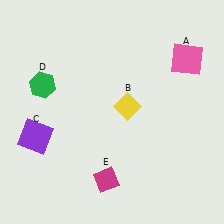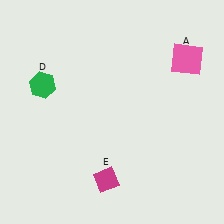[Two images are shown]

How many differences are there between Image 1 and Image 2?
There are 2 differences between the two images.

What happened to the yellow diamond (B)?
The yellow diamond (B) was removed in Image 2. It was in the top-right area of Image 1.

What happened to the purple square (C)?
The purple square (C) was removed in Image 2. It was in the bottom-left area of Image 1.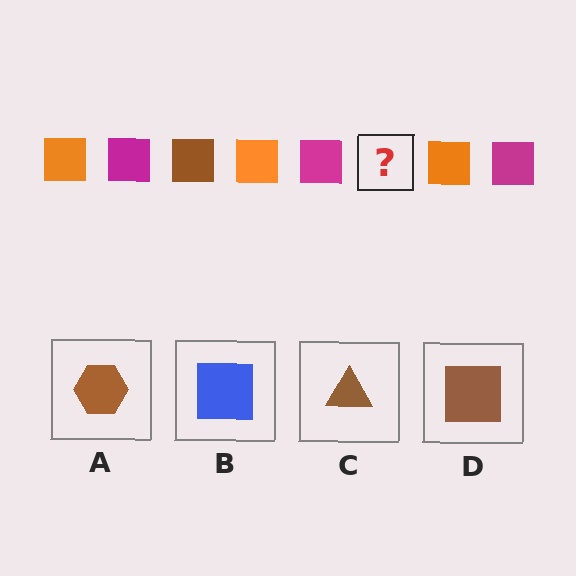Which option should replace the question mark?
Option D.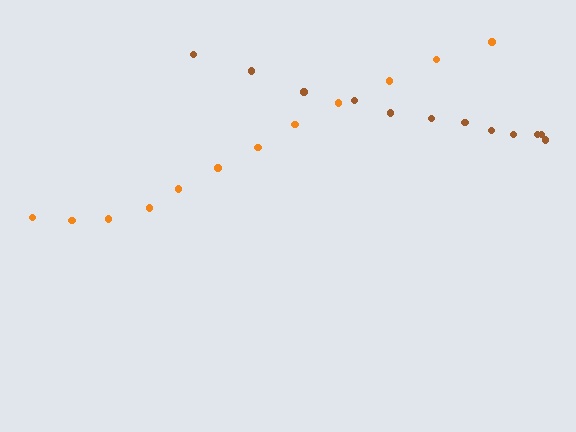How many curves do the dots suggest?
There are 2 distinct paths.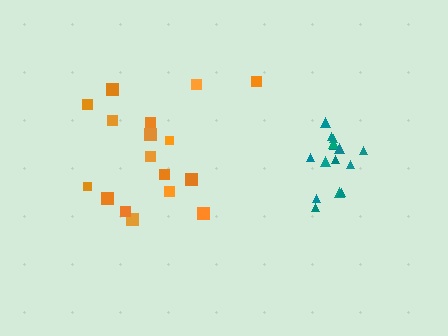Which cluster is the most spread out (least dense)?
Orange.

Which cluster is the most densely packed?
Teal.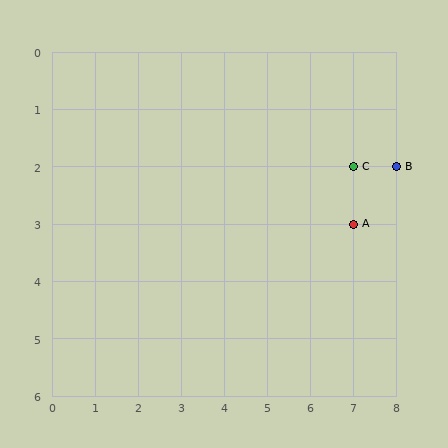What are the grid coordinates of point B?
Point B is at grid coordinates (8, 2).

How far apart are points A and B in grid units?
Points A and B are 1 column and 1 row apart (about 1.4 grid units diagonally).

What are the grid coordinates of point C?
Point C is at grid coordinates (7, 2).